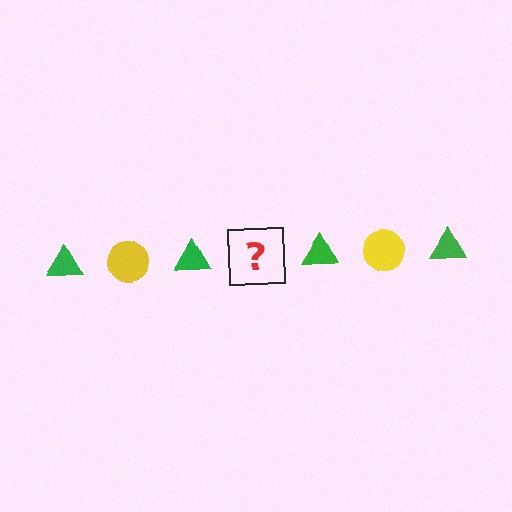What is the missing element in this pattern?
The missing element is a yellow circle.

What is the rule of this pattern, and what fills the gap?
The rule is that the pattern alternates between green triangle and yellow circle. The gap should be filled with a yellow circle.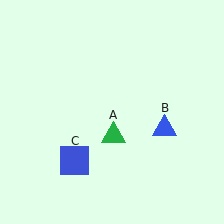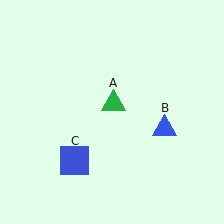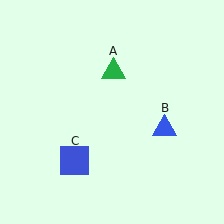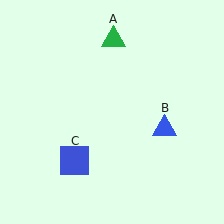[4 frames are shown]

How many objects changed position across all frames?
1 object changed position: green triangle (object A).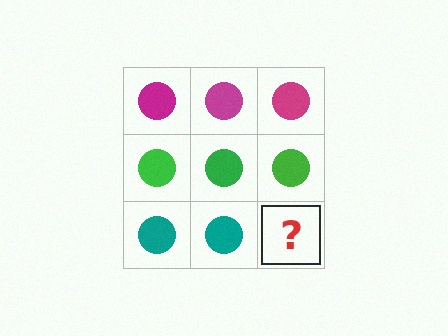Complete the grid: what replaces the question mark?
The question mark should be replaced with a teal circle.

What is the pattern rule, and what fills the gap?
The rule is that each row has a consistent color. The gap should be filled with a teal circle.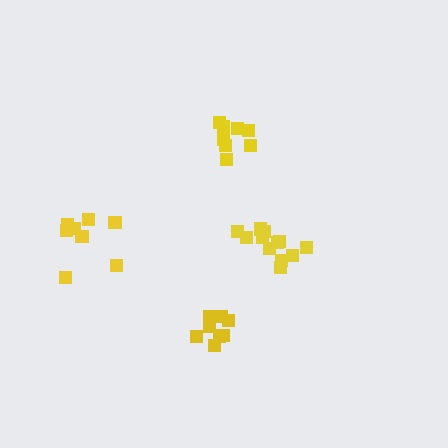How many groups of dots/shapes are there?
There are 4 groups.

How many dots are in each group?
Group 1: 8 dots, Group 2: 8 dots, Group 3: 12 dots, Group 4: 8 dots (36 total).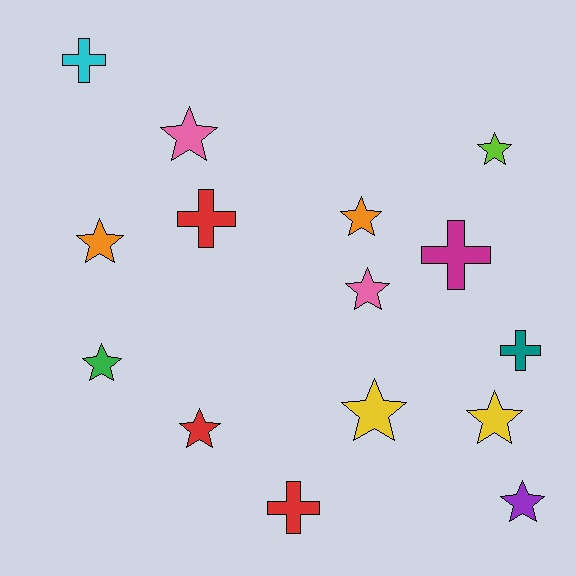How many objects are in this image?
There are 15 objects.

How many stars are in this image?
There are 10 stars.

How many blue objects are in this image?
There are no blue objects.